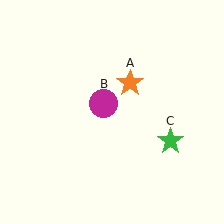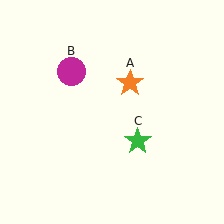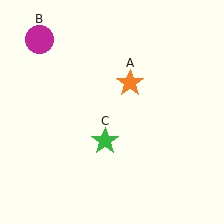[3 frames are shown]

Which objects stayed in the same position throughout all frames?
Orange star (object A) remained stationary.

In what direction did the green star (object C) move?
The green star (object C) moved left.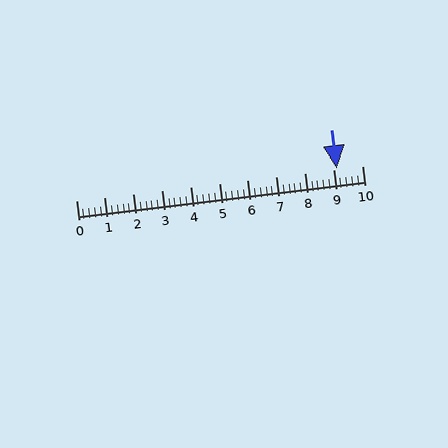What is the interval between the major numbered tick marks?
The major tick marks are spaced 1 units apart.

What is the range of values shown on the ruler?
The ruler shows values from 0 to 10.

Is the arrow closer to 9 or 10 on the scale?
The arrow is closer to 9.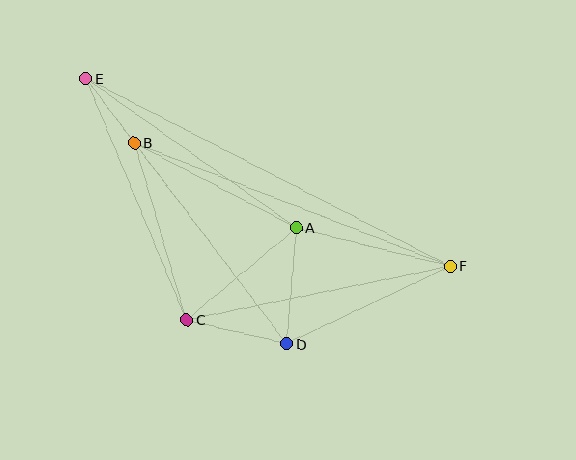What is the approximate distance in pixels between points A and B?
The distance between A and B is approximately 183 pixels.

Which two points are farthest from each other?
Points E and F are farthest from each other.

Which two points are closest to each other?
Points B and E are closest to each other.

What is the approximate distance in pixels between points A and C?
The distance between A and C is approximately 144 pixels.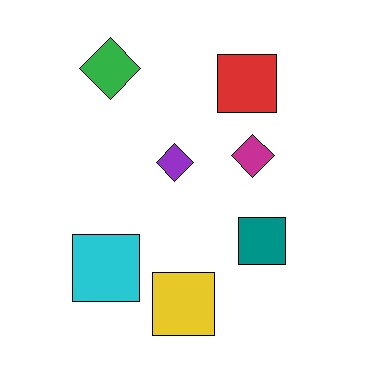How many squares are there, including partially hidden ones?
There are 4 squares.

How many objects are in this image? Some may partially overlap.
There are 7 objects.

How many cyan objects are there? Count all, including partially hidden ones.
There is 1 cyan object.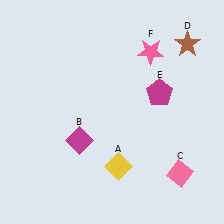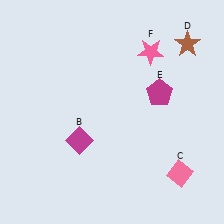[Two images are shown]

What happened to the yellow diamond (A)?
The yellow diamond (A) was removed in Image 2. It was in the bottom-right area of Image 1.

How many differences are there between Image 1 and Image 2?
There is 1 difference between the two images.